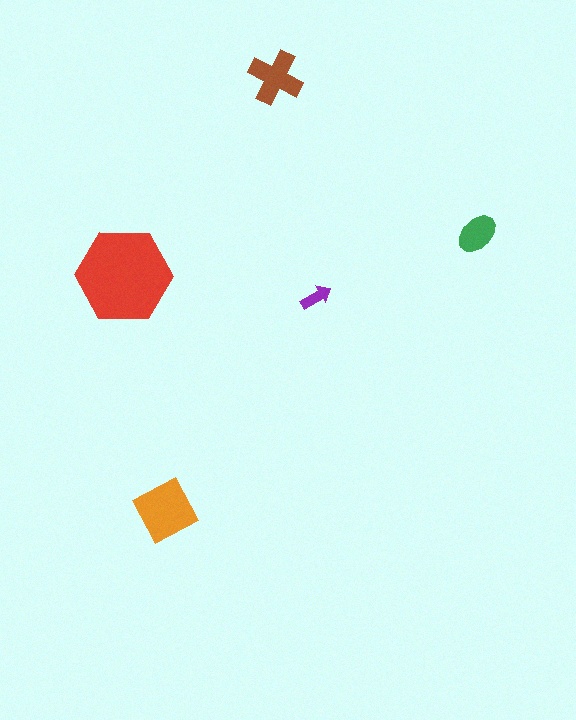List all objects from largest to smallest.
The red hexagon, the orange diamond, the brown cross, the green ellipse, the purple arrow.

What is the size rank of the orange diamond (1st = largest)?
2nd.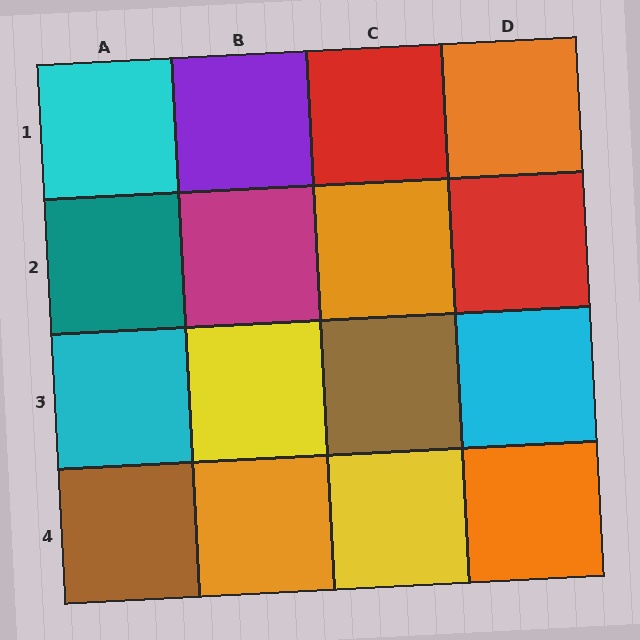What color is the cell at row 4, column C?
Yellow.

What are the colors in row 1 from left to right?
Cyan, purple, red, orange.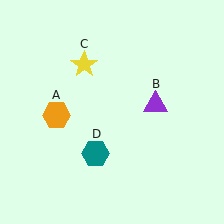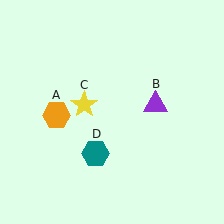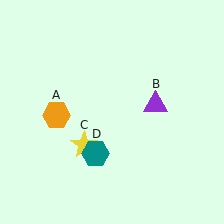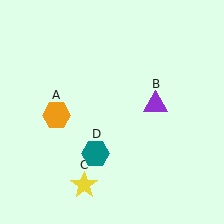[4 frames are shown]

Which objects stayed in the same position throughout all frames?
Orange hexagon (object A) and purple triangle (object B) and teal hexagon (object D) remained stationary.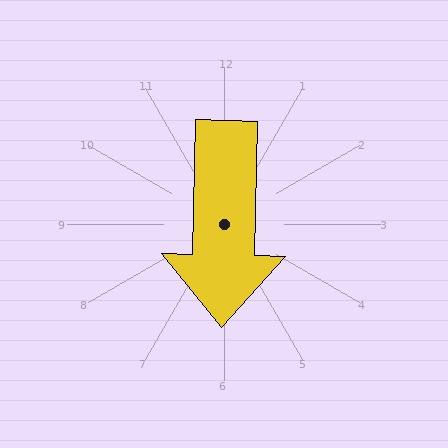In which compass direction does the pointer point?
South.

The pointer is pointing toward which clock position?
Roughly 6 o'clock.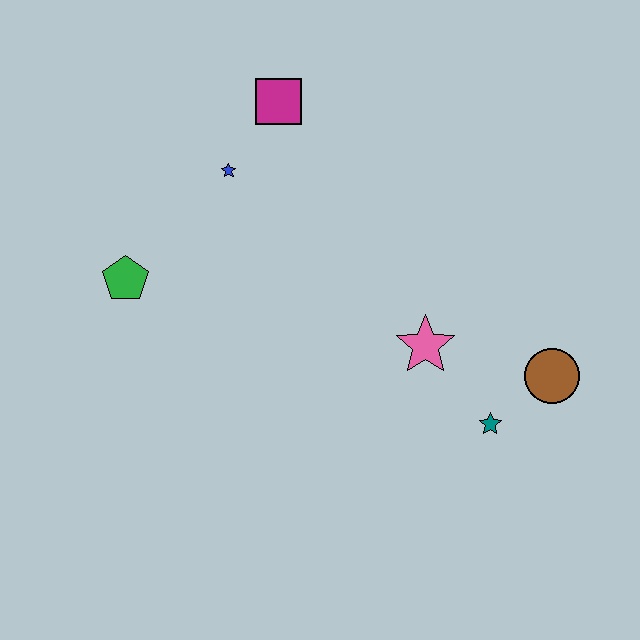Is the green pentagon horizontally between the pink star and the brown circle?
No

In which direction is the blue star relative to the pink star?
The blue star is to the left of the pink star.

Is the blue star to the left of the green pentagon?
No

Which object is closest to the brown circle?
The teal star is closest to the brown circle.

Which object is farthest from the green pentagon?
The brown circle is farthest from the green pentagon.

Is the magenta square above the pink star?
Yes